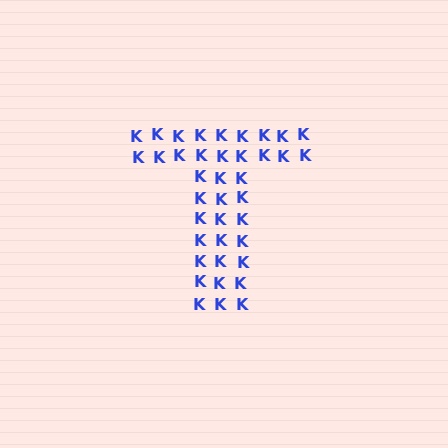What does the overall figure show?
The overall figure shows the letter T.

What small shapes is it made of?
It is made of small letter K's.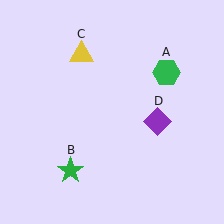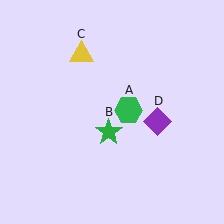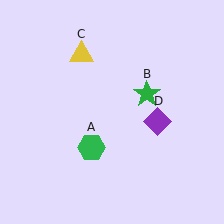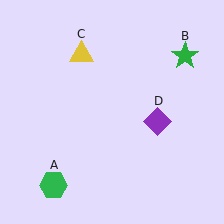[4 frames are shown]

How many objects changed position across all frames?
2 objects changed position: green hexagon (object A), green star (object B).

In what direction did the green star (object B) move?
The green star (object B) moved up and to the right.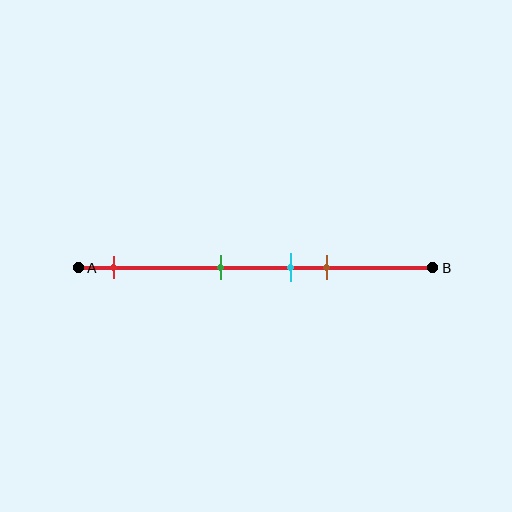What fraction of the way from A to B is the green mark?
The green mark is approximately 40% (0.4) of the way from A to B.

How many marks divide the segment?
There are 4 marks dividing the segment.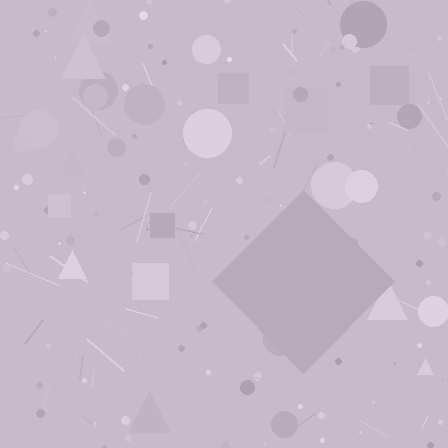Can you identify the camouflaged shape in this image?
The camouflaged shape is a diamond.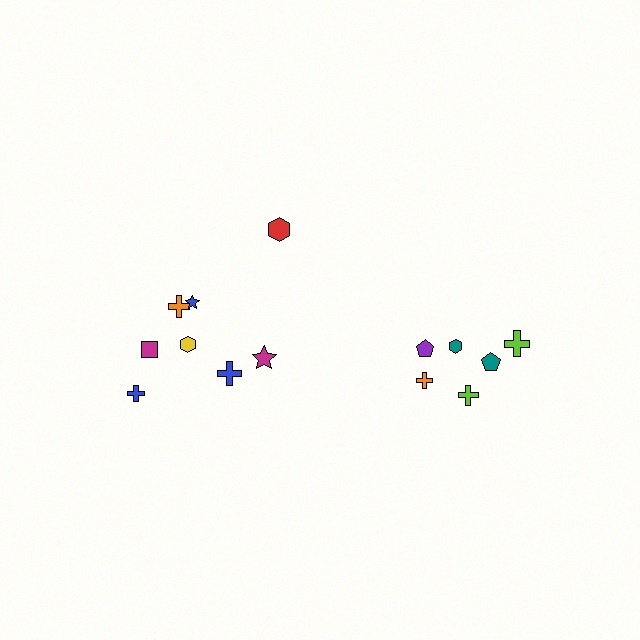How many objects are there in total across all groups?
There are 14 objects.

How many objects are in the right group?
There are 6 objects.